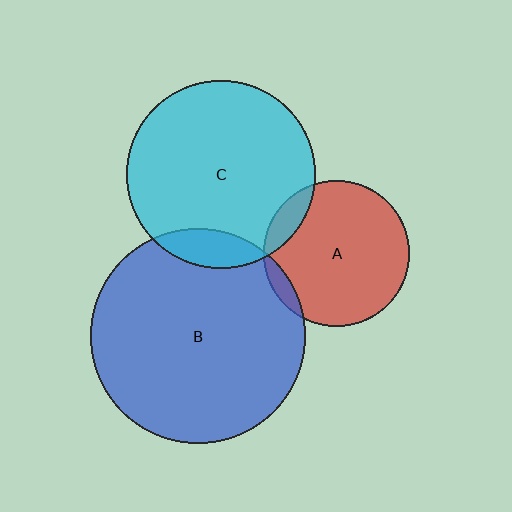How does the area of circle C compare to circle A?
Approximately 1.7 times.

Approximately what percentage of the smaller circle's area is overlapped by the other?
Approximately 5%.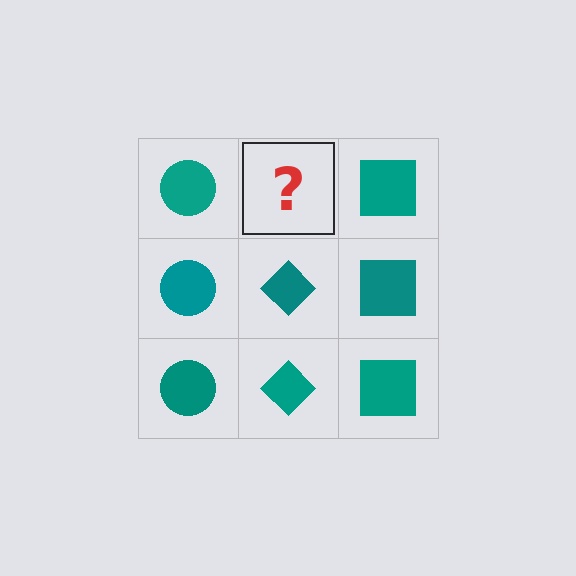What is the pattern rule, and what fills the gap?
The rule is that each column has a consistent shape. The gap should be filled with a teal diamond.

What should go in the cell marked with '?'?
The missing cell should contain a teal diamond.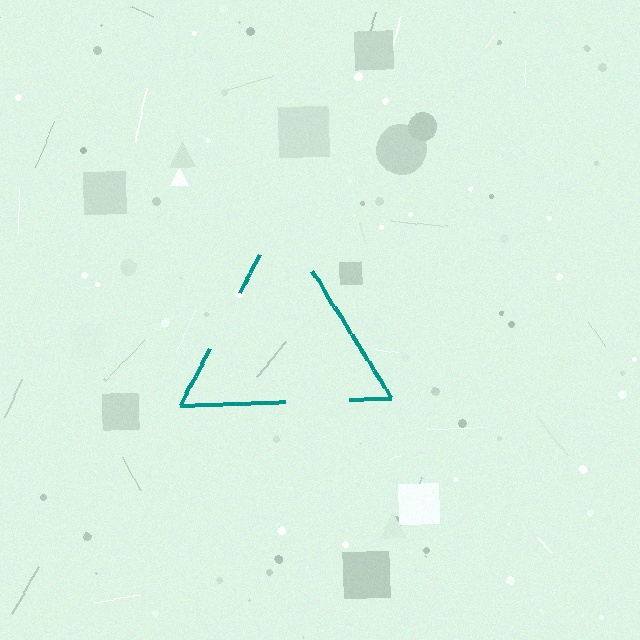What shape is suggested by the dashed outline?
The dashed outline suggests a triangle.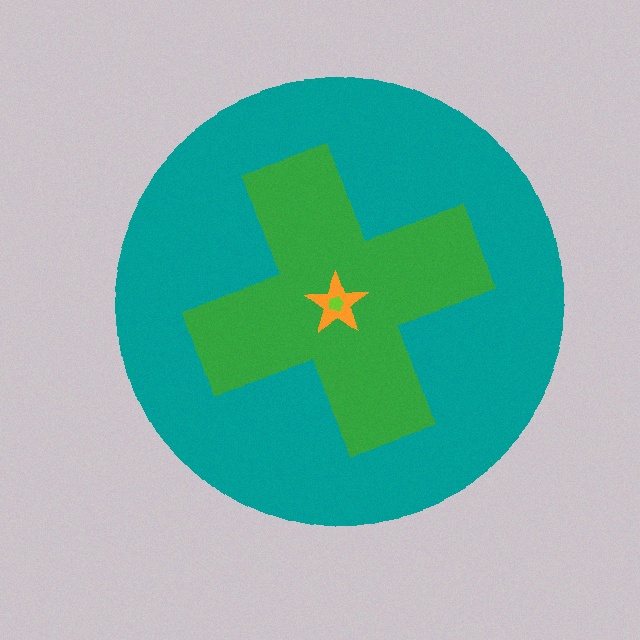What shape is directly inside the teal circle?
The green cross.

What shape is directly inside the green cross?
The orange star.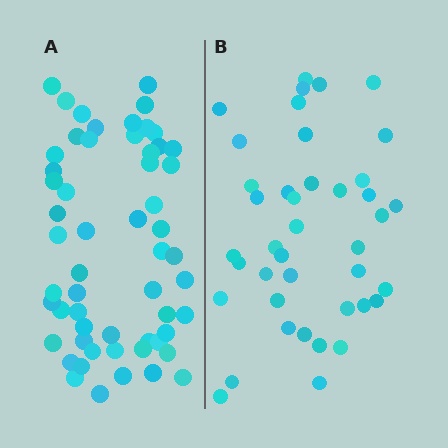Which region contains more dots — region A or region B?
Region A (the left region) has more dots.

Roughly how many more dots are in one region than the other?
Region A has approximately 15 more dots than region B.